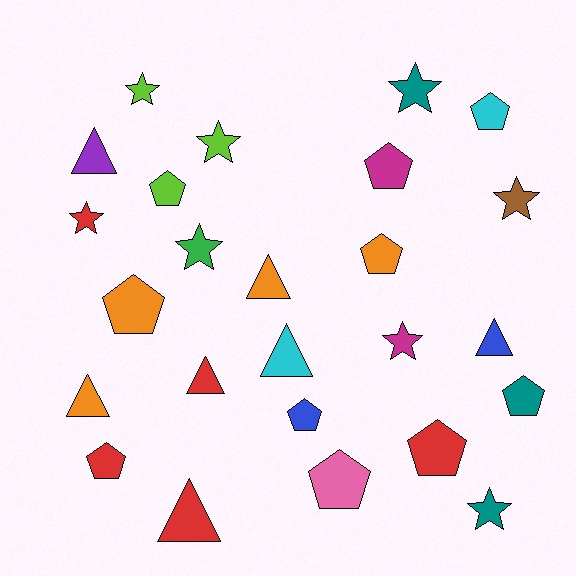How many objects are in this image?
There are 25 objects.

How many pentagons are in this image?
There are 10 pentagons.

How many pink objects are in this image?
There is 1 pink object.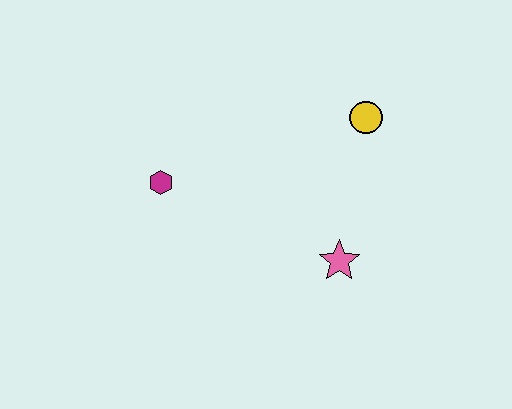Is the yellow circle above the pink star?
Yes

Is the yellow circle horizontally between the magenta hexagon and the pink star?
No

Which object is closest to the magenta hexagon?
The pink star is closest to the magenta hexagon.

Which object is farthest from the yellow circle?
The magenta hexagon is farthest from the yellow circle.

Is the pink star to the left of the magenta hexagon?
No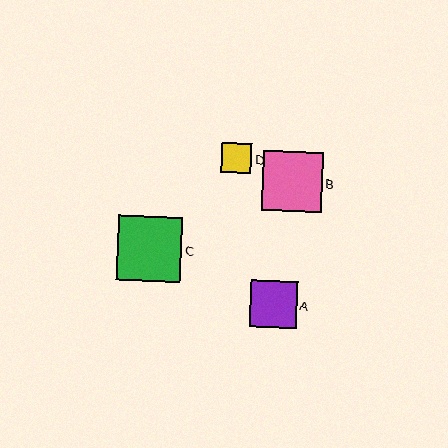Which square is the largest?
Square C is the largest with a size of approximately 64 pixels.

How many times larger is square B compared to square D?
Square B is approximately 2.0 times the size of square D.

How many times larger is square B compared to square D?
Square B is approximately 2.0 times the size of square D.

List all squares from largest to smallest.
From largest to smallest: C, B, A, D.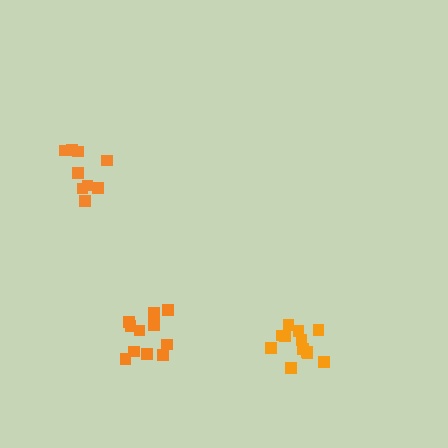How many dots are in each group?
Group 1: 11 dots, Group 2: 9 dots, Group 3: 12 dots (32 total).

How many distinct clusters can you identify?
There are 3 distinct clusters.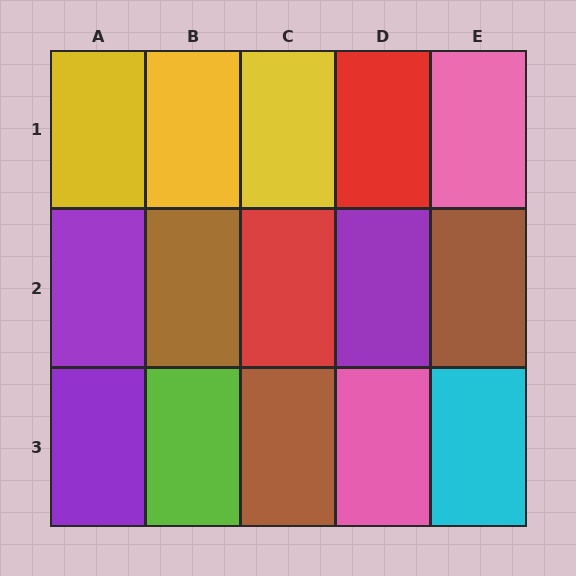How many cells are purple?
3 cells are purple.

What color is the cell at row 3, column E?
Cyan.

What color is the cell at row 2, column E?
Brown.